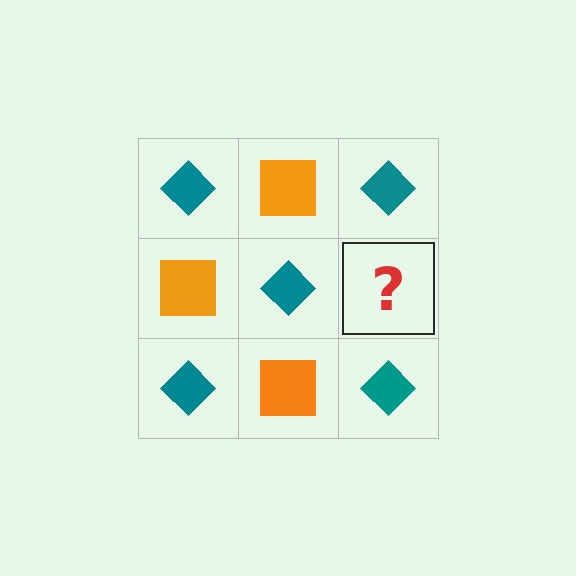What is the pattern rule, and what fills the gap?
The rule is that it alternates teal diamond and orange square in a checkerboard pattern. The gap should be filled with an orange square.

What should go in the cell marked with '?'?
The missing cell should contain an orange square.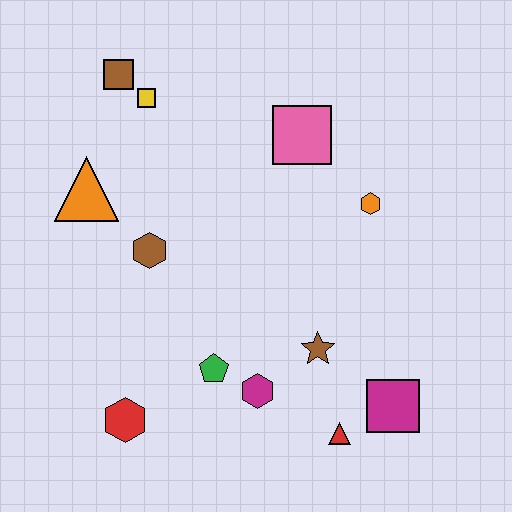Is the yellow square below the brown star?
No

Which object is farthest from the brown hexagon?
The magenta square is farthest from the brown hexagon.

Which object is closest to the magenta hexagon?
The green pentagon is closest to the magenta hexagon.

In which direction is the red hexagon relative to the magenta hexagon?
The red hexagon is to the left of the magenta hexagon.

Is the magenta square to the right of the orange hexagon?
Yes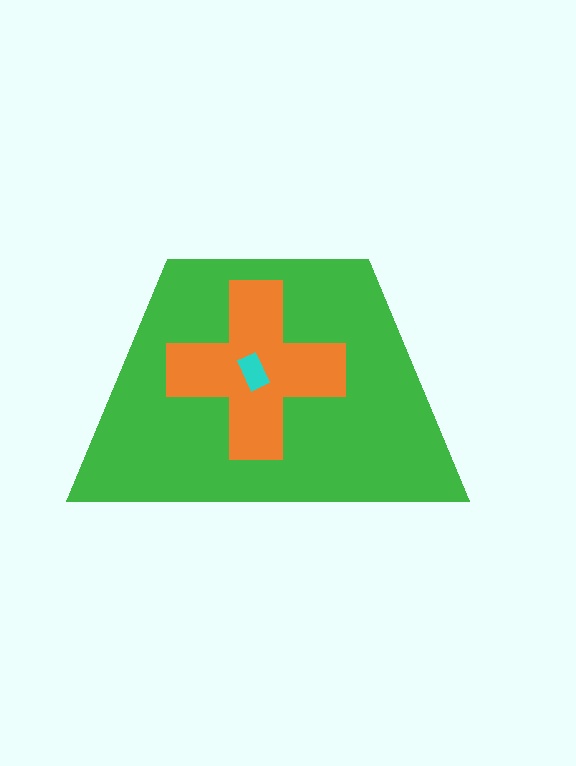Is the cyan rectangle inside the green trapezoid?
Yes.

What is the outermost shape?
The green trapezoid.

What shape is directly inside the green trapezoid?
The orange cross.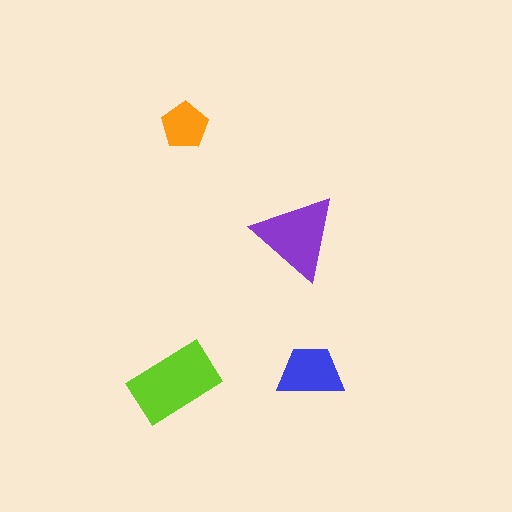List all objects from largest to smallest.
The lime rectangle, the purple triangle, the blue trapezoid, the orange pentagon.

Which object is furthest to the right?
The blue trapezoid is rightmost.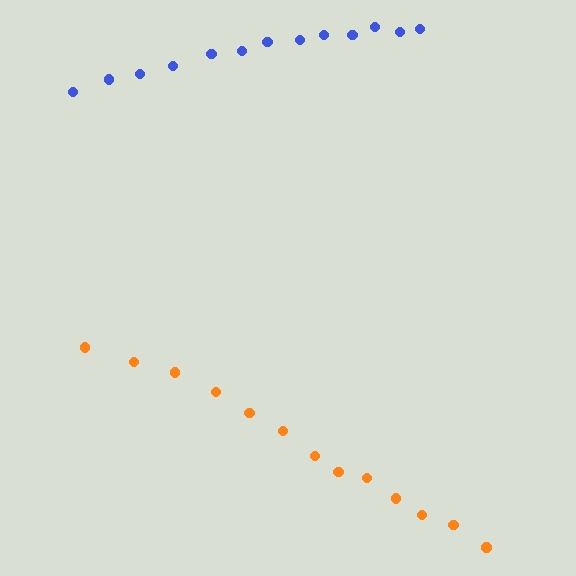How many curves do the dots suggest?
There are 2 distinct paths.